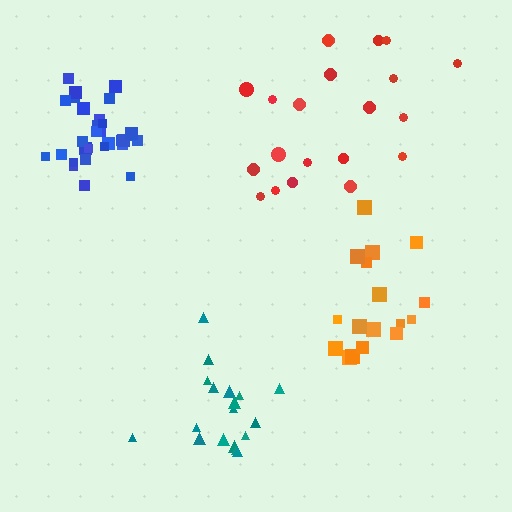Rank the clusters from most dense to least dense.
blue, orange, teal, red.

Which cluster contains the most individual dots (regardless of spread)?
Blue (30).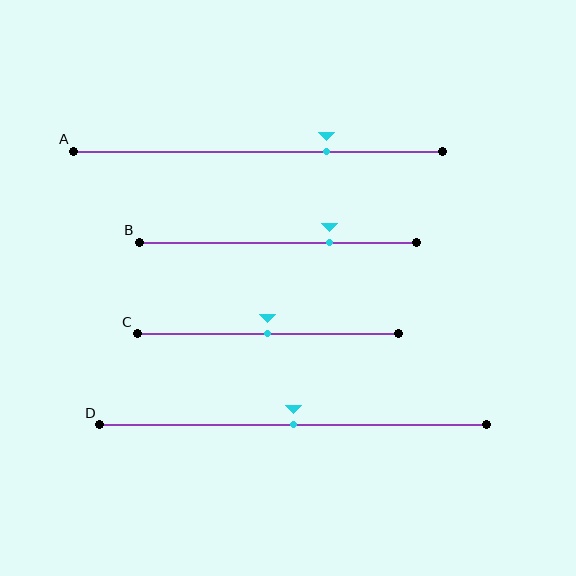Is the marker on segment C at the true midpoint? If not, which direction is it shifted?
Yes, the marker on segment C is at the true midpoint.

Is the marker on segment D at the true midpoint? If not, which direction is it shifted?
Yes, the marker on segment D is at the true midpoint.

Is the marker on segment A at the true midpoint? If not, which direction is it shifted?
No, the marker on segment A is shifted to the right by about 18% of the segment length.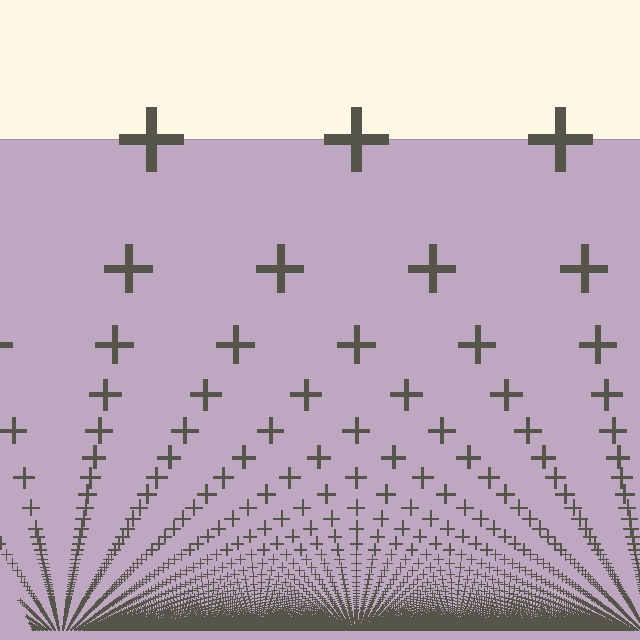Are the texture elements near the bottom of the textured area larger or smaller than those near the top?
Smaller. The gradient is inverted — elements near the bottom are smaller and denser.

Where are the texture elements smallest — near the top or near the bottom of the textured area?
Near the bottom.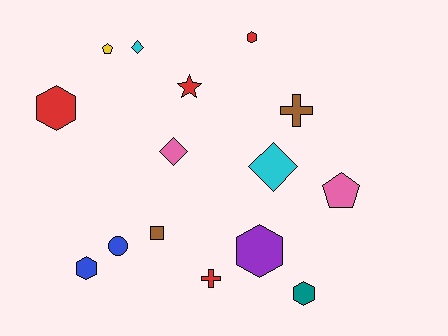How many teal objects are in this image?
There is 1 teal object.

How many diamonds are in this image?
There are 3 diamonds.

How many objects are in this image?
There are 15 objects.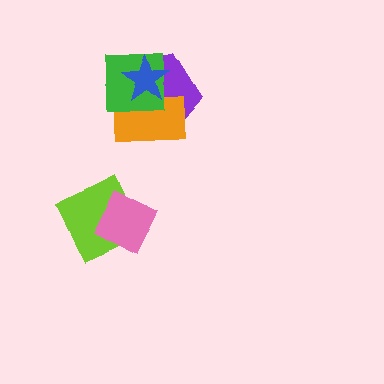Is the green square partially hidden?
Yes, it is partially covered by another shape.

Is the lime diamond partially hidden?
Yes, it is partially covered by another shape.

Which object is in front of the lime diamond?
The pink diamond is in front of the lime diamond.